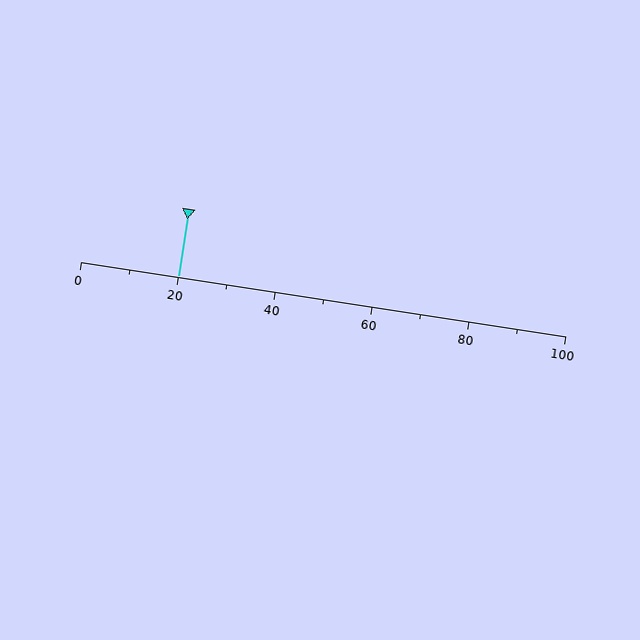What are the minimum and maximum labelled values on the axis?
The axis runs from 0 to 100.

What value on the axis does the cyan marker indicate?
The marker indicates approximately 20.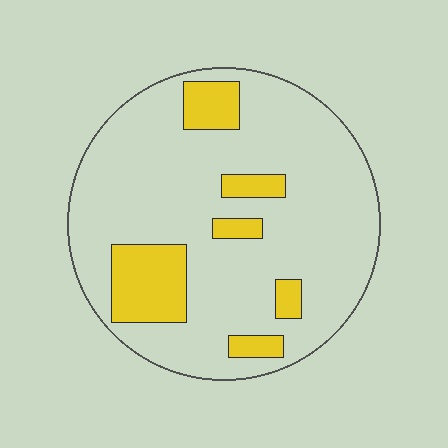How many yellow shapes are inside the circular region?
6.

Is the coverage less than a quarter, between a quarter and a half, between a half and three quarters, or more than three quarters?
Less than a quarter.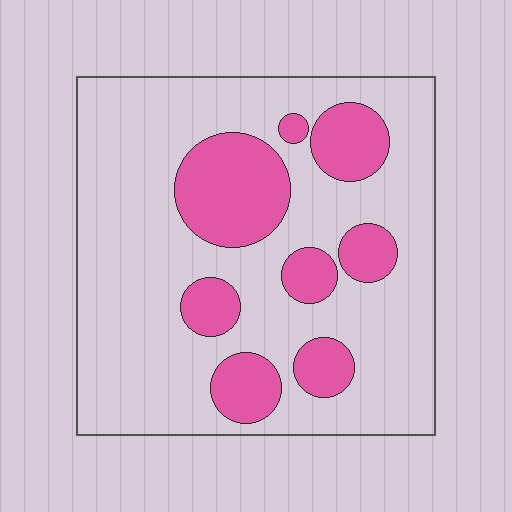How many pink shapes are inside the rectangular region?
8.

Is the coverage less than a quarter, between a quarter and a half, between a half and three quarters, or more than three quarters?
Less than a quarter.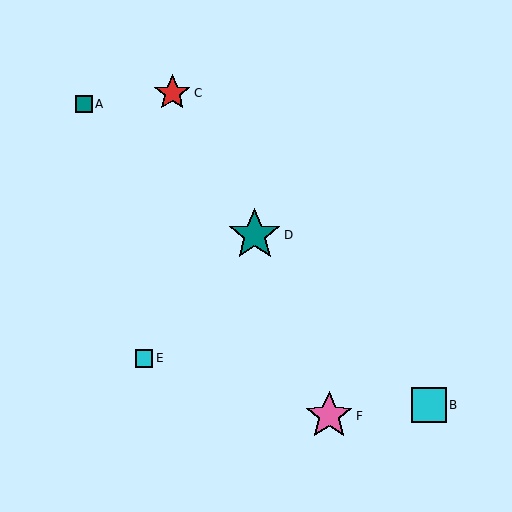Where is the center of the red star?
The center of the red star is at (172, 93).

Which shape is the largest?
The teal star (labeled D) is the largest.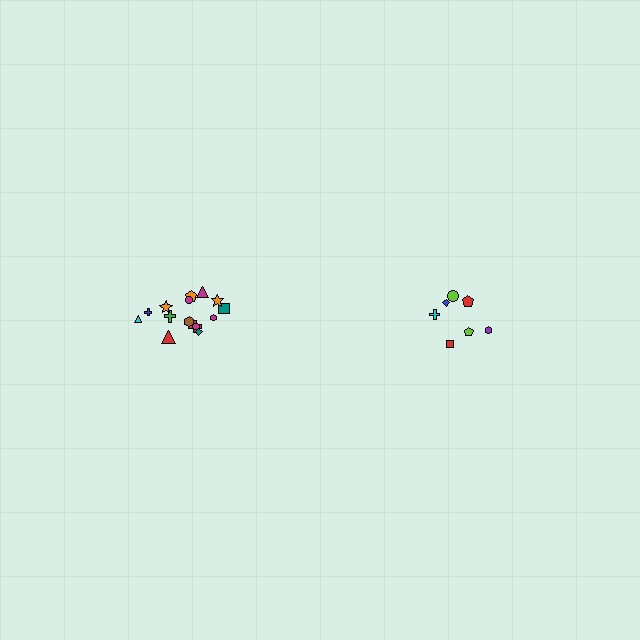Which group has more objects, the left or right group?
The left group.